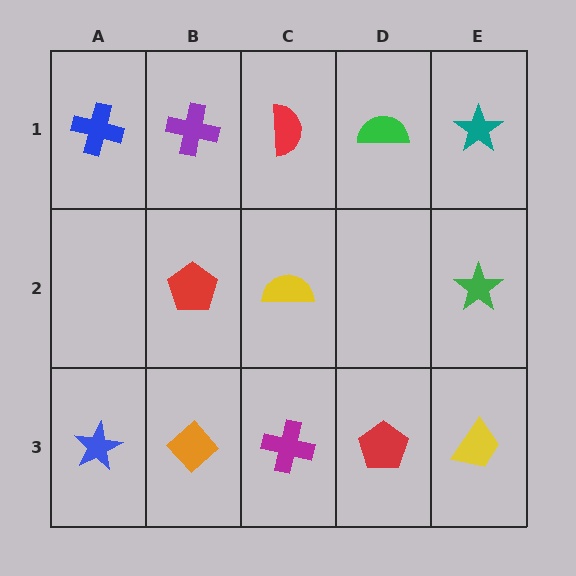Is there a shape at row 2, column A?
No, that cell is empty.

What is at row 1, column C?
A red semicircle.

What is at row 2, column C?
A yellow semicircle.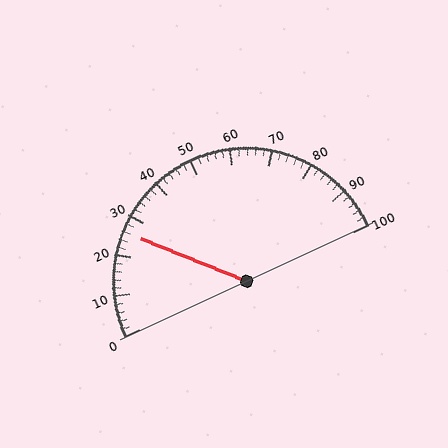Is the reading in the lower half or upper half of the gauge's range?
The reading is in the lower half of the range (0 to 100).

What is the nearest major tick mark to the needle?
The nearest major tick mark is 30.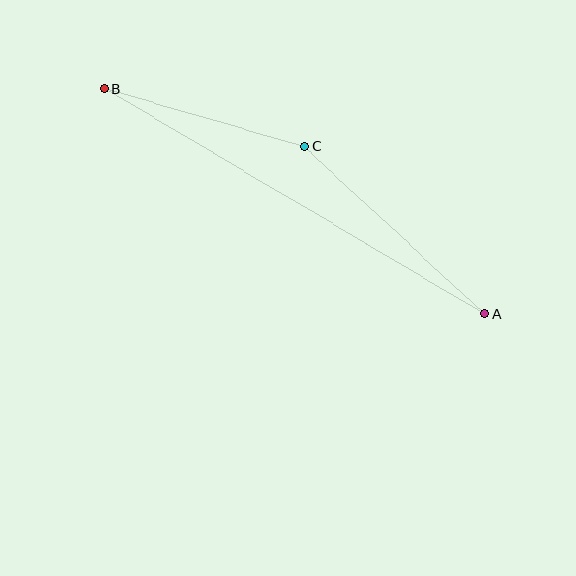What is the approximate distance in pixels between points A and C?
The distance between A and C is approximately 246 pixels.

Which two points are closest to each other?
Points B and C are closest to each other.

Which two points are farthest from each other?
Points A and B are farthest from each other.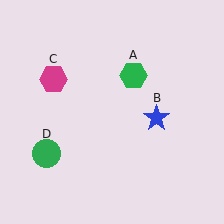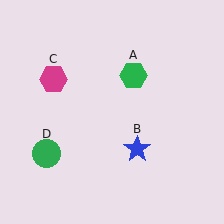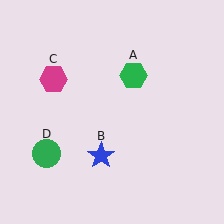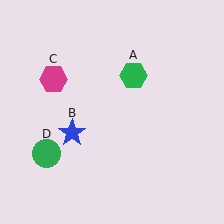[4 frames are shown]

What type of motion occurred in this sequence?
The blue star (object B) rotated clockwise around the center of the scene.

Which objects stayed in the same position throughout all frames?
Green hexagon (object A) and magenta hexagon (object C) and green circle (object D) remained stationary.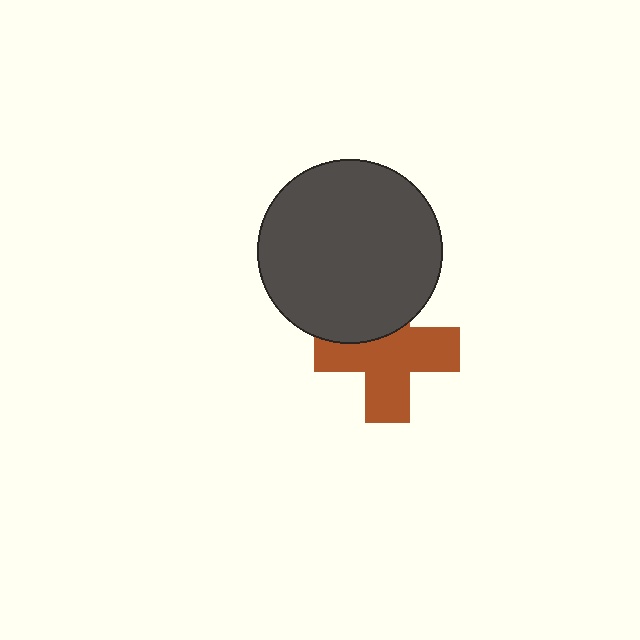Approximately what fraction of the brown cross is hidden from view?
Roughly 31% of the brown cross is hidden behind the dark gray circle.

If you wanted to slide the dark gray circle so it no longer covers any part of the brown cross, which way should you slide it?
Slide it up — that is the most direct way to separate the two shapes.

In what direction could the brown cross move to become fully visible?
The brown cross could move down. That would shift it out from behind the dark gray circle entirely.